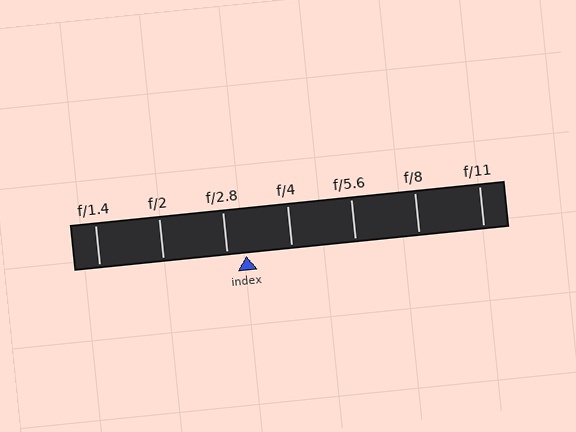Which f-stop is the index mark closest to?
The index mark is closest to f/2.8.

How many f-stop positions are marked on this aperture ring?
There are 7 f-stop positions marked.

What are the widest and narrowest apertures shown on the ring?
The widest aperture shown is f/1.4 and the narrowest is f/11.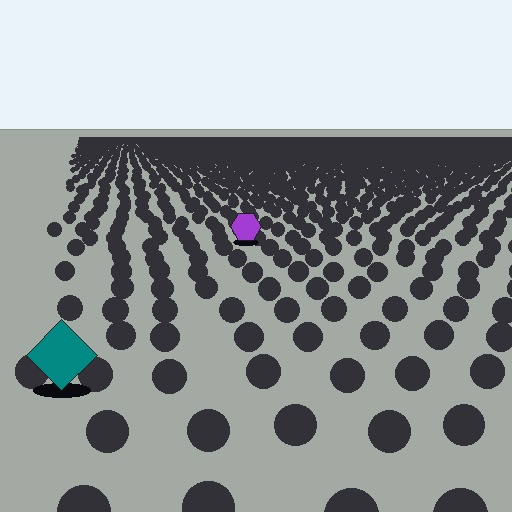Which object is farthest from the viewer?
The purple hexagon is farthest from the viewer. It appears smaller and the ground texture around it is denser.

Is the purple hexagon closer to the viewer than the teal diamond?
No. The teal diamond is closer — you can tell from the texture gradient: the ground texture is coarser near it.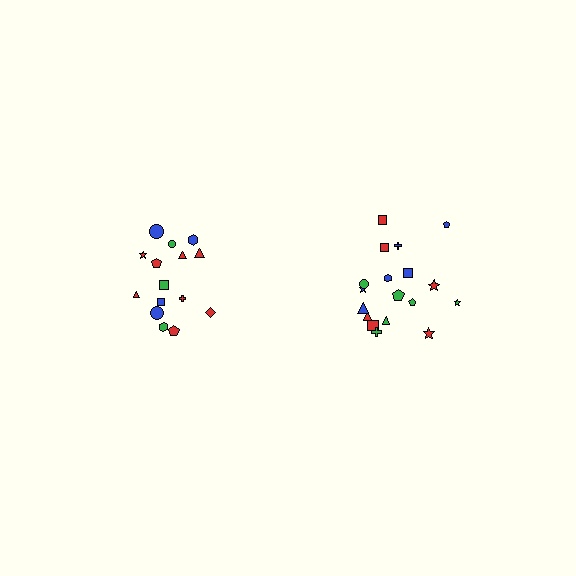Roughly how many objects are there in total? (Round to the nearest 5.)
Roughly 35 objects in total.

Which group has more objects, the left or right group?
The right group.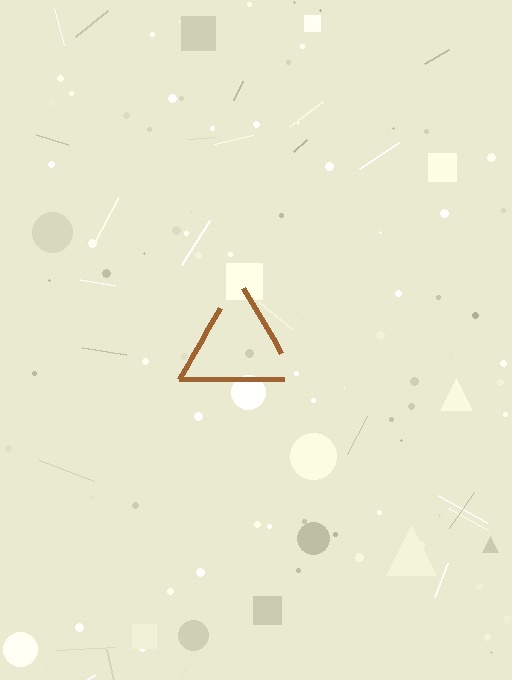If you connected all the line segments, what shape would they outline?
They would outline a triangle.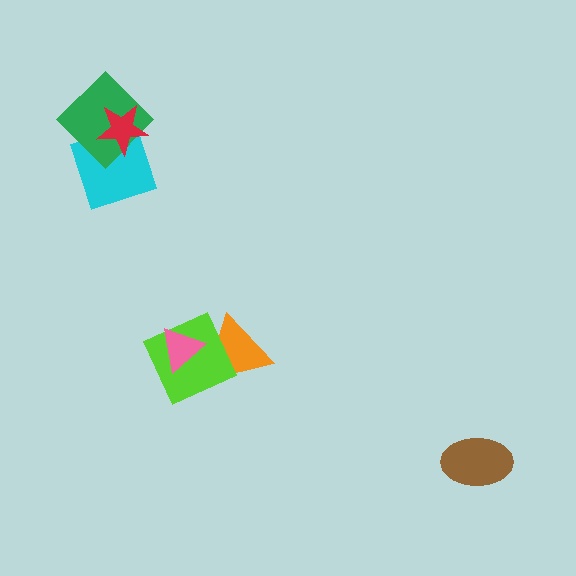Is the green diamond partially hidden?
Yes, it is partially covered by another shape.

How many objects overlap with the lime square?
2 objects overlap with the lime square.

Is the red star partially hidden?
No, no other shape covers it.